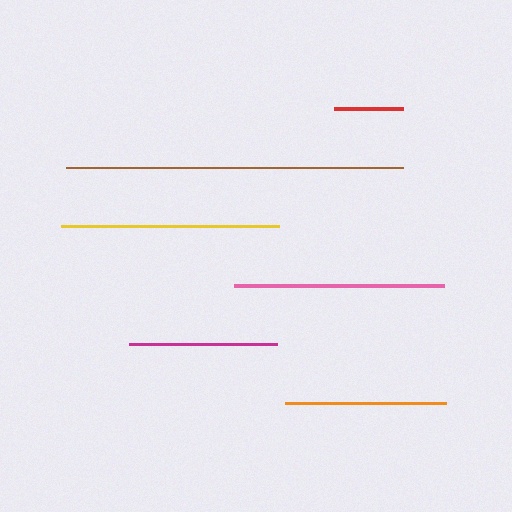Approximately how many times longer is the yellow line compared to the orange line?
The yellow line is approximately 1.4 times the length of the orange line.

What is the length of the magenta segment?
The magenta segment is approximately 148 pixels long.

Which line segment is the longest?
The brown line is the longest at approximately 337 pixels.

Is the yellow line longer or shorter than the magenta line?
The yellow line is longer than the magenta line.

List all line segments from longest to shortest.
From longest to shortest: brown, yellow, pink, orange, magenta, red.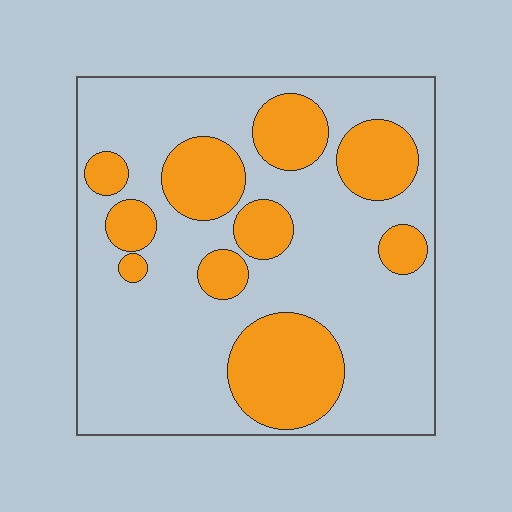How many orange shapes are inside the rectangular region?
10.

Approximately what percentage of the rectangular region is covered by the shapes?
Approximately 30%.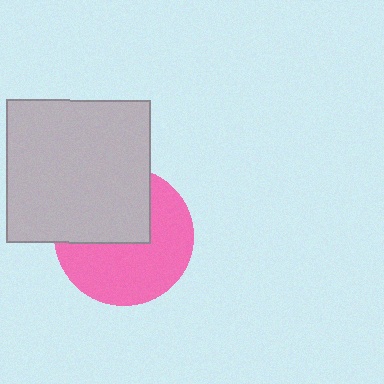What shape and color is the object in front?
The object in front is a light gray square.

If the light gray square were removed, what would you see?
You would see the complete pink circle.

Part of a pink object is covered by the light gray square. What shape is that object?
It is a circle.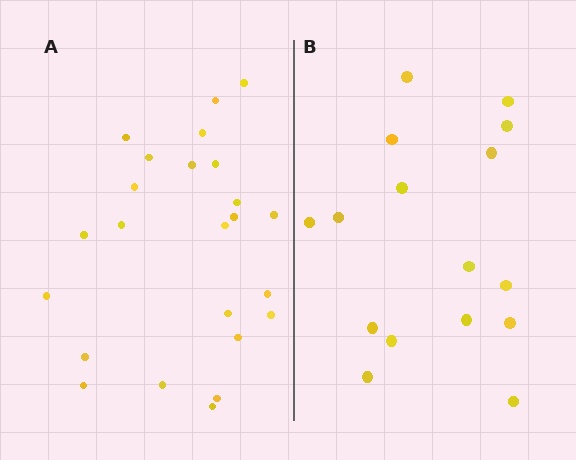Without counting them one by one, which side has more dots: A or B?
Region A (the left region) has more dots.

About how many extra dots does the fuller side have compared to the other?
Region A has roughly 8 or so more dots than region B.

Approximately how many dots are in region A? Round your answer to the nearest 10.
About 20 dots. (The exact count is 24, which rounds to 20.)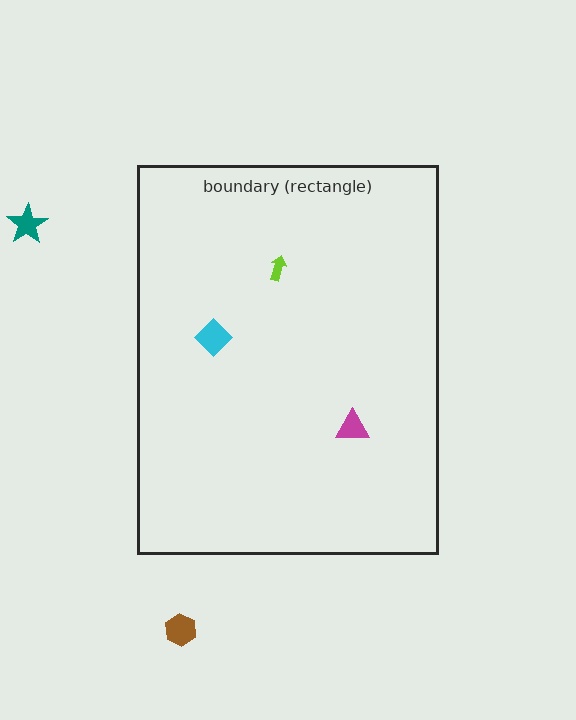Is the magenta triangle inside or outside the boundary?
Inside.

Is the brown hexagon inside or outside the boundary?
Outside.